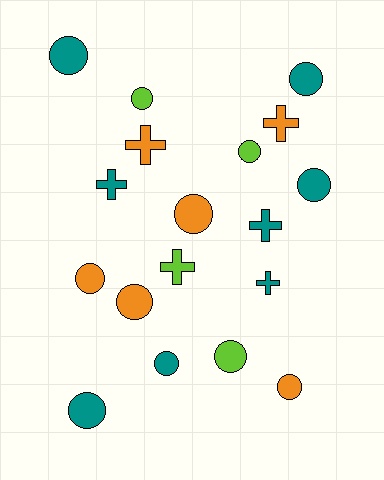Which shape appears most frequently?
Circle, with 12 objects.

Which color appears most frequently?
Teal, with 8 objects.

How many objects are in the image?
There are 18 objects.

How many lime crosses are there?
There is 1 lime cross.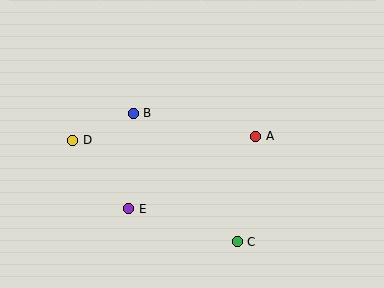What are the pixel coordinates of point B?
Point B is at (133, 113).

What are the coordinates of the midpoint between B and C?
The midpoint between B and C is at (185, 177).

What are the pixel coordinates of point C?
Point C is at (237, 242).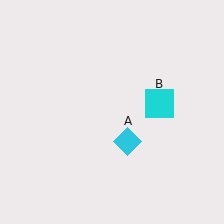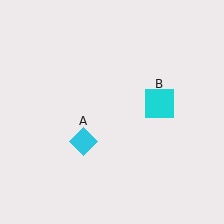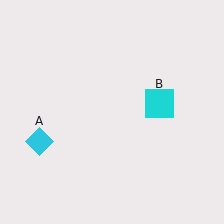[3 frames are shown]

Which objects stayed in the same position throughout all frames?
Cyan square (object B) remained stationary.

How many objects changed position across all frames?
1 object changed position: cyan diamond (object A).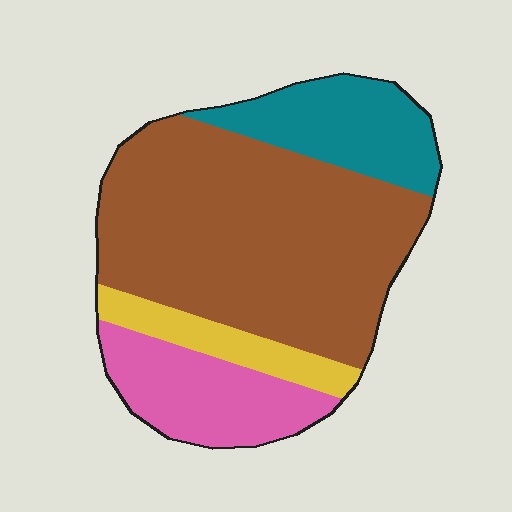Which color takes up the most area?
Brown, at roughly 55%.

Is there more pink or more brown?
Brown.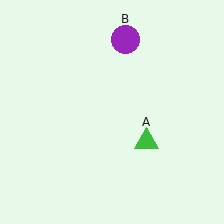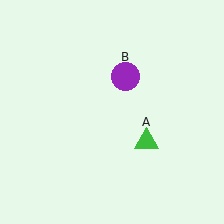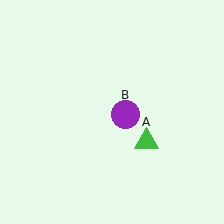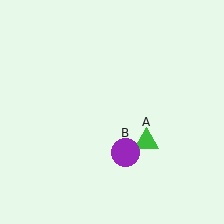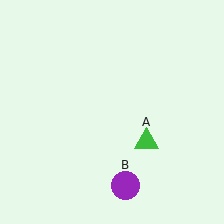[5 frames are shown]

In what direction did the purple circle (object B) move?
The purple circle (object B) moved down.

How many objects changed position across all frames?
1 object changed position: purple circle (object B).